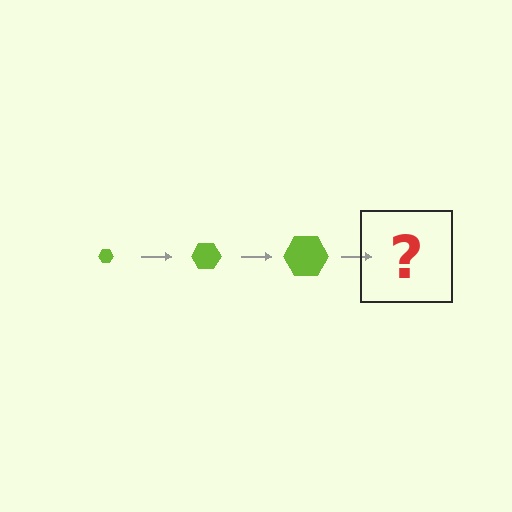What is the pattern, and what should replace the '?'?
The pattern is that the hexagon gets progressively larger each step. The '?' should be a lime hexagon, larger than the previous one.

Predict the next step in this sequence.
The next step is a lime hexagon, larger than the previous one.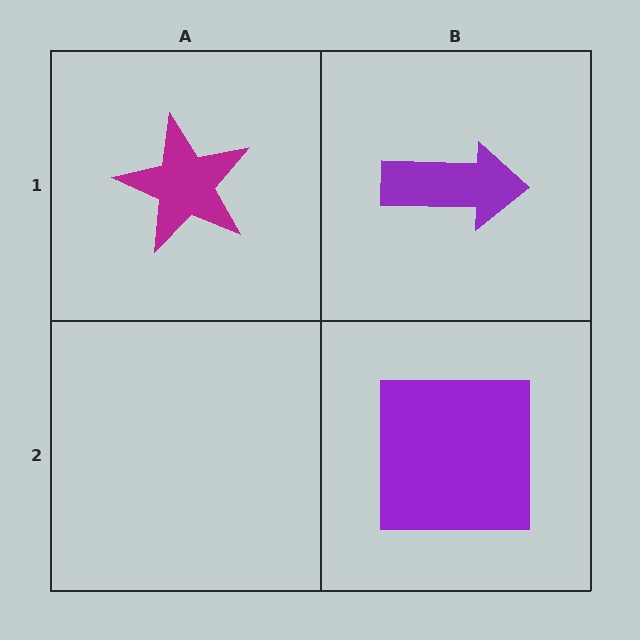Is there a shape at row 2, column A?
No, that cell is empty.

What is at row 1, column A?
A magenta star.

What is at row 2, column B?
A purple square.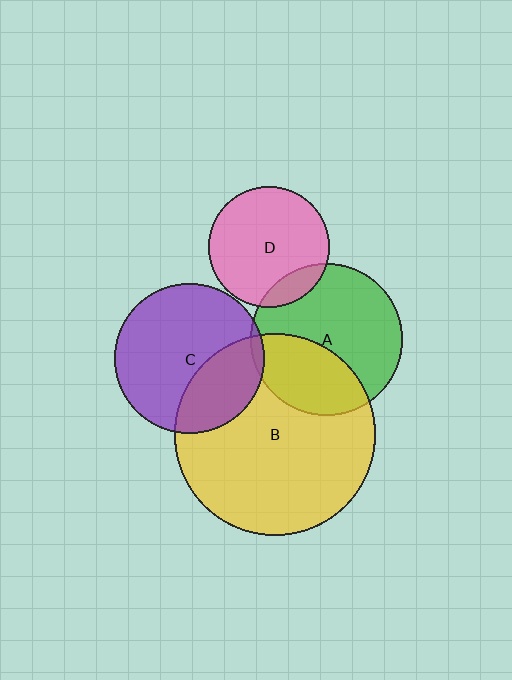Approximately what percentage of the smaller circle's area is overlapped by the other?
Approximately 30%.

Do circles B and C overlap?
Yes.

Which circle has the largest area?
Circle B (yellow).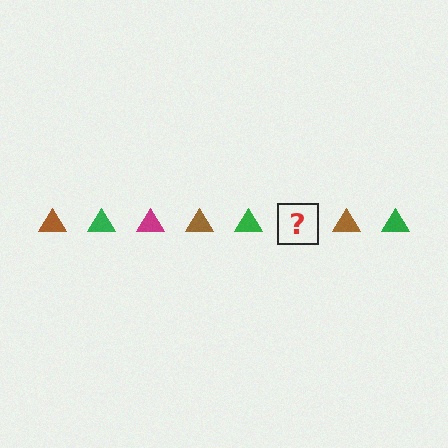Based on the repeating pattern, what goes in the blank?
The blank should be a magenta triangle.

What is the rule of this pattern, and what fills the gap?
The rule is that the pattern cycles through brown, green, magenta triangles. The gap should be filled with a magenta triangle.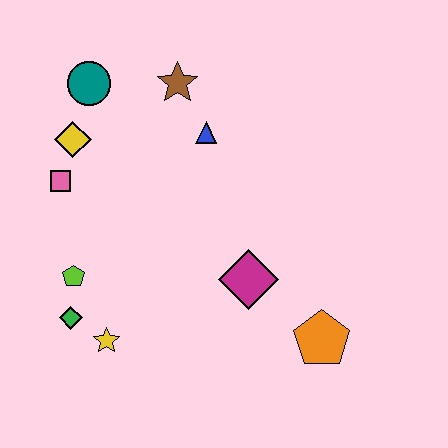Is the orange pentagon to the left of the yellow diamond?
No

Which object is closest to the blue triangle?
The brown star is closest to the blue triangle.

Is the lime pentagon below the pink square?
Yes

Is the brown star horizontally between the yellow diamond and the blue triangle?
Yes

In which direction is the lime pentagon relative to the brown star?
The lime pentagon is below the brown star.